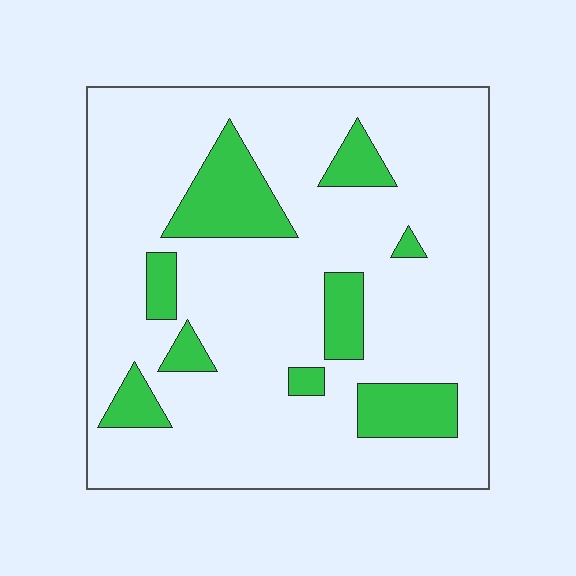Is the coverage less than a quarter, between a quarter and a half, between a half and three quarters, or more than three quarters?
Less than a quarter.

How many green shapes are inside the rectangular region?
9.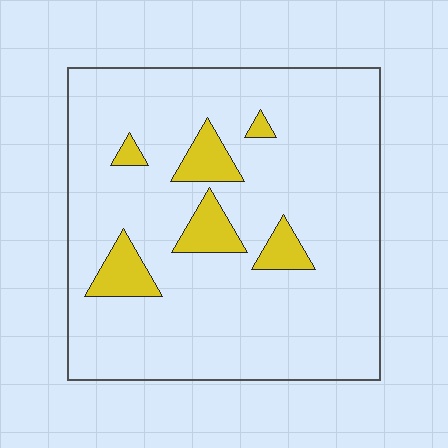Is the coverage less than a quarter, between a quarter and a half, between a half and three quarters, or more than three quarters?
Less than a quarter.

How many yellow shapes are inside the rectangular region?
6.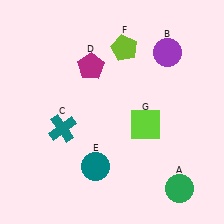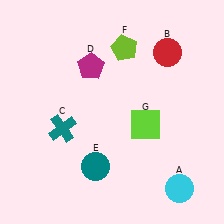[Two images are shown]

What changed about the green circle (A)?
In Image 1, A is green. In Image 2, it changed to cyan.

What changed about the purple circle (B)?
In Image 1, B is purple. In Image 2, it changed to red.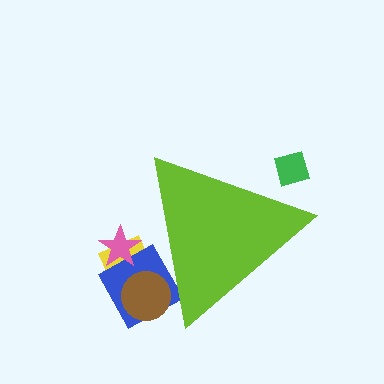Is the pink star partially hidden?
Yes, the pink star is partially hidden behind the lime triangle.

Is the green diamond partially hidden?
Yes, the green diamond is partially hidden behind the lime triangle.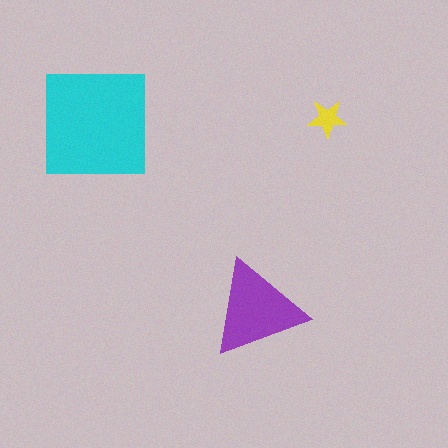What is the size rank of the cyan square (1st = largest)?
1st.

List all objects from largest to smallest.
The cyan square, the purple triangle, the yellow star.